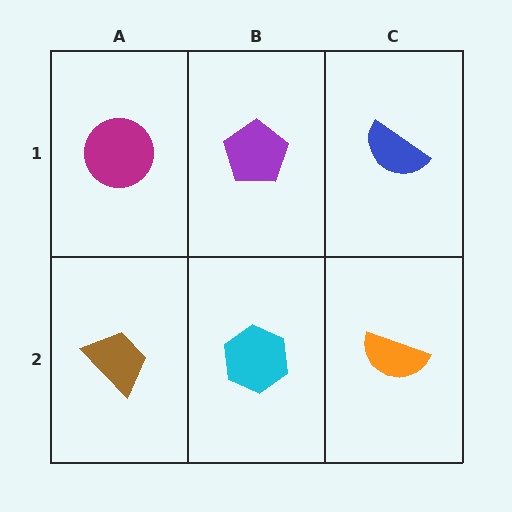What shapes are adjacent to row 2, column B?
A purple pentagon (row 1, column B), a brown trapezoid (row 2, column A), an orange semicircle (row 2, column C).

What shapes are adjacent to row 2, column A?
A magenta circle (row 1, column A), a cyan hexagon (row 2, column B).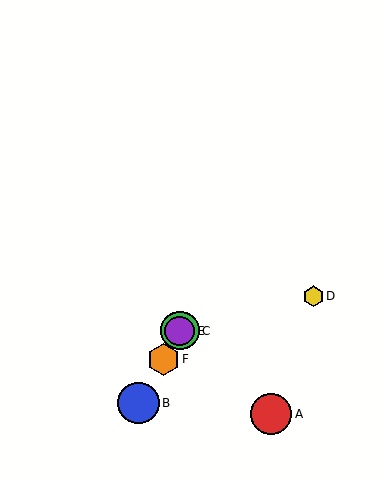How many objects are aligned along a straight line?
4 objects (B, C, E, F) are aligned along a straight line.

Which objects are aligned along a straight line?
Objects B, C, E, F are aligned along a straight line.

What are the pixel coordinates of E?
Object E is at (180, 331).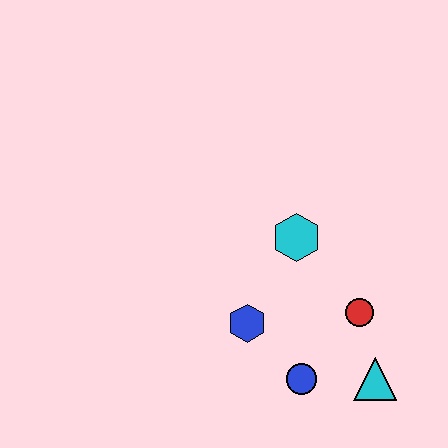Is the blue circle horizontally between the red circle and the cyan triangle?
No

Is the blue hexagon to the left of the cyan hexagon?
Yes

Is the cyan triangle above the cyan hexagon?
No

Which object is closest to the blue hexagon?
The blue circle is closest to the blue hexagon.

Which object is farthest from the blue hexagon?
The cyan triangle is farthest from the blue hexagon.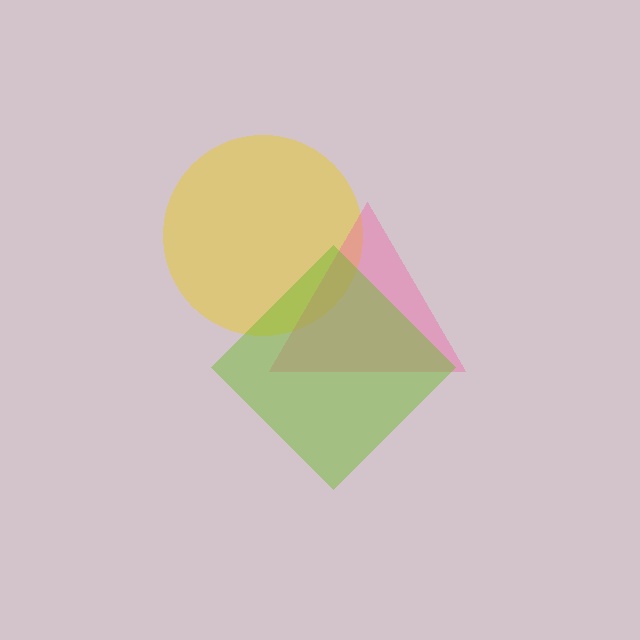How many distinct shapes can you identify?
There are 3 distinct shapes: a yellow circle, a pink triangle, a lime diamond.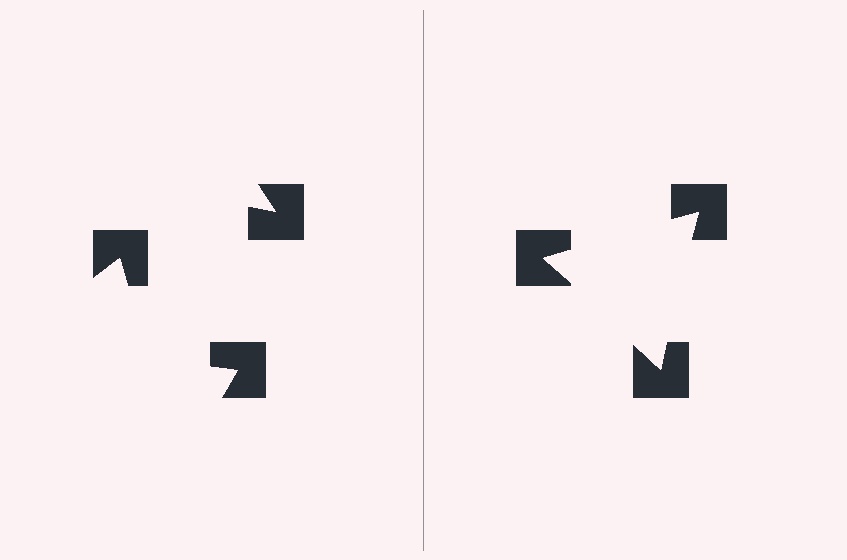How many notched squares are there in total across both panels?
6 — 3 on each side.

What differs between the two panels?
The notched squares are positioned identically on both sides; only the wedge orientations differ. On the right they align to a triangle; on the left they are misaligned.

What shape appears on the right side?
An illusory triangle.